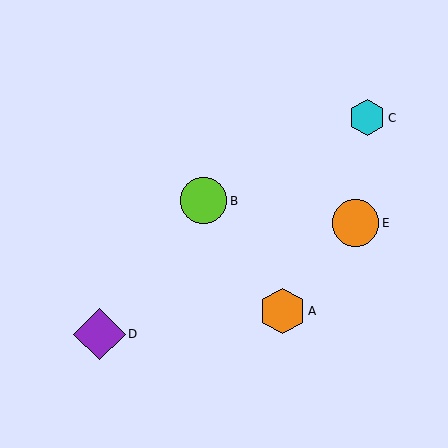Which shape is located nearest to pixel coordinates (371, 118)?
The cyan hexagon (labeled C) at (367, 118) is nearest to that location.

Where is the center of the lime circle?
The center of the lime circle is at (204, 201).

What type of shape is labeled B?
Shape B is a lime circle.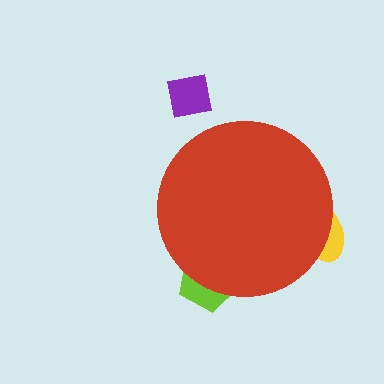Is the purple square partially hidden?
No, the purple square is fully visible.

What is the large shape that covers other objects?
A red circle.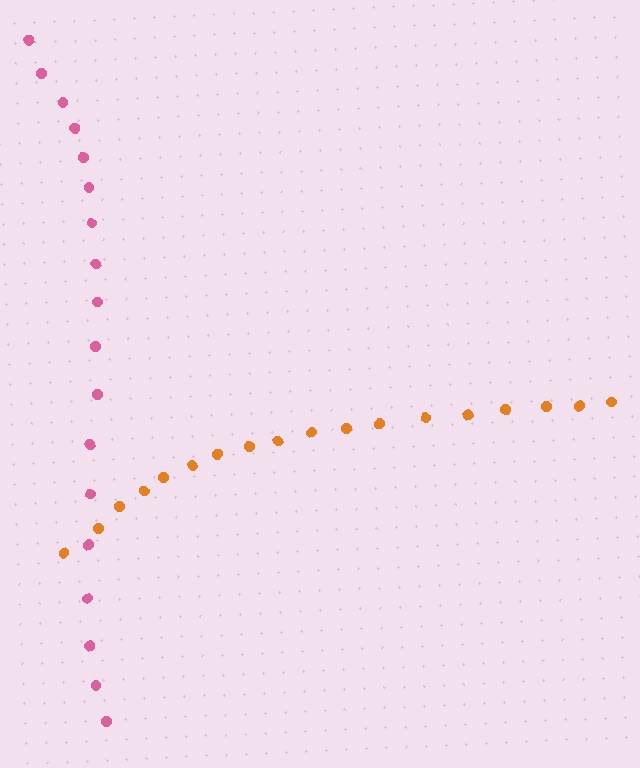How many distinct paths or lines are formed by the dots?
There are 2 distinct paths.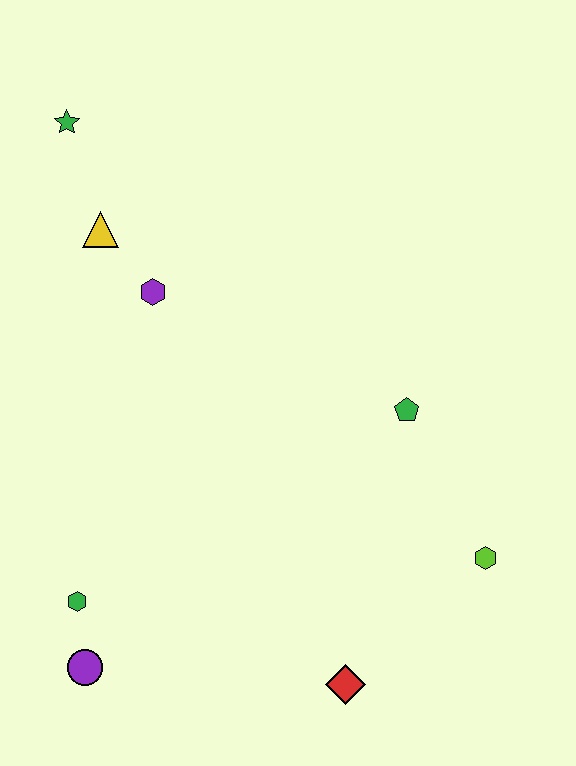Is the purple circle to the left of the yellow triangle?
Yes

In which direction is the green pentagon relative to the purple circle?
The green pentagon is to the right of the purple circle.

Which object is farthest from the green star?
The red diamond is farthest from the green star.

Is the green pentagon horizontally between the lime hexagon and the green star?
Yes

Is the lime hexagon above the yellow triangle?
No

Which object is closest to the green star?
The yellow triangle is closest to the green star.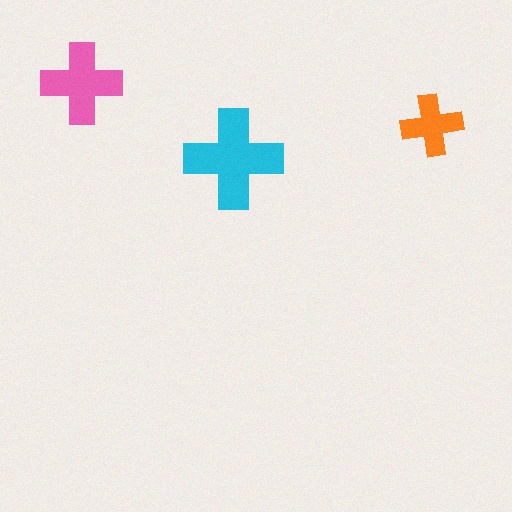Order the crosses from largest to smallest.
the cyan one, the pink one, the orange one.